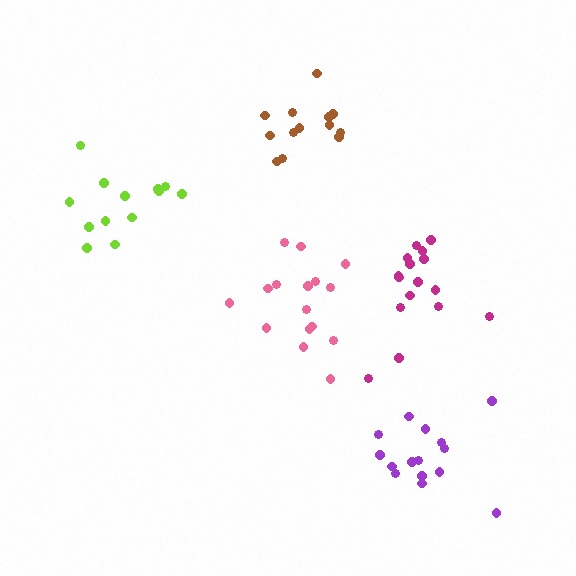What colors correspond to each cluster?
The clusters are colored: lime, magenta, pink, purple, brown.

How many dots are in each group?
Group 1: 13 dots, Group 2: 16 dots, Group 3: 16 dots, Group 4: 15 dots, Group 5: 13 dots (73 total).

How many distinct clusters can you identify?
There are 5 distinct clusters.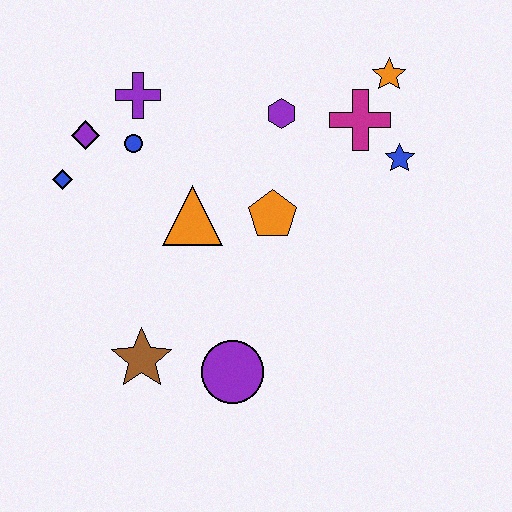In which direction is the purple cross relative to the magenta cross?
The purple cross is to the left of the magenta cross.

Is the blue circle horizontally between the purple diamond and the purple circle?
Yes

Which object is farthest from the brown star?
The orange star is farthest from the brown star.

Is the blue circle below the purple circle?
No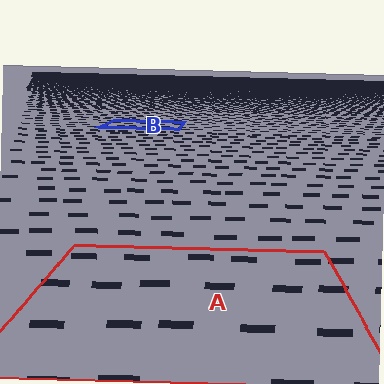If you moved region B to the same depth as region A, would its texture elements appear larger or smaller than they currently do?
They would appear larger. At a closer depth, the same texture elements are projected at a bigger on-screen size.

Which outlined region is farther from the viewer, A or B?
Region B is farther from the viewer — the texture elements inside it appear smaller and more densely packed.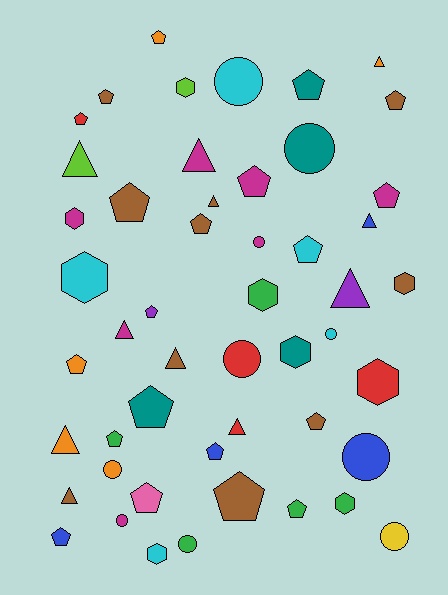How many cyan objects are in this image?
There are 5 cyan objects.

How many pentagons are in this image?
There are 20 pentagons.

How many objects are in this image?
There are 50 objects.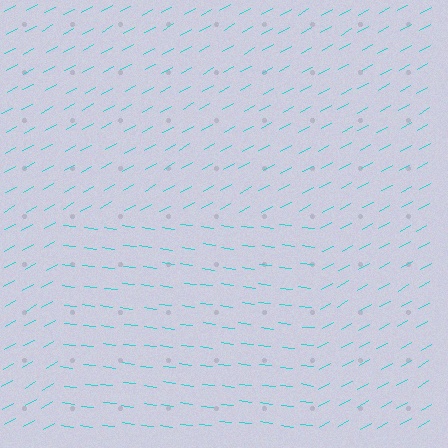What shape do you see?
I see a rectangle.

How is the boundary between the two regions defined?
The boundary is defined purely by a change in line orientation (approximately 37 degrees difference). All lines are the same color and thickness.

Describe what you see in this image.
The image is filled with small cyan line segments. A rectangle region in the image has lines oriented differently from the surrounding lines, creating a visible texture boundary.